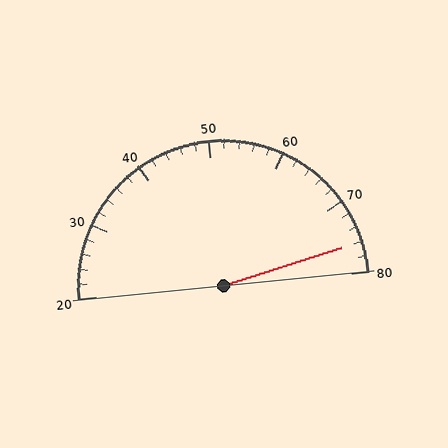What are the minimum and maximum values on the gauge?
The gauge ranges from 20 to 80.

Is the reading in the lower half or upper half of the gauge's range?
The reading is in the upper half of the range (20 to 80).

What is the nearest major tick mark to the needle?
The nearest major tick mark is 80.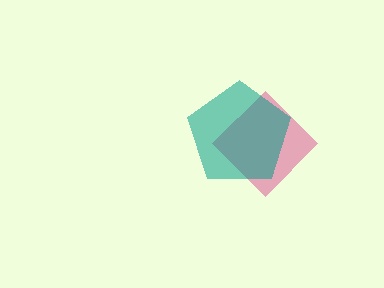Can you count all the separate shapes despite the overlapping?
Yes, there are 2 separate shapes.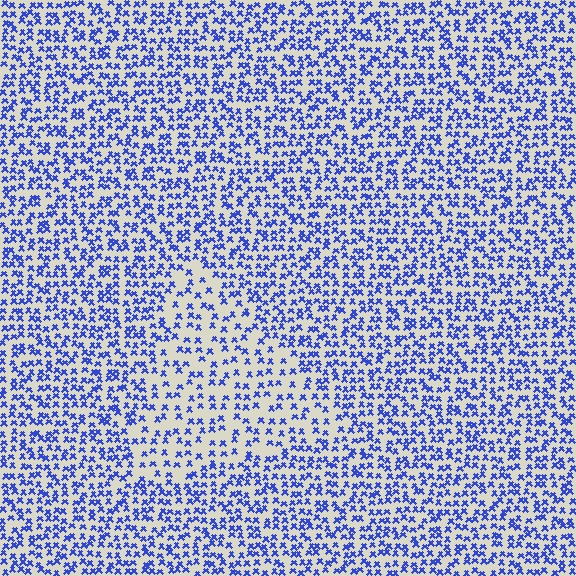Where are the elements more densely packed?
The elements are more densely packed outside the triangle boundary.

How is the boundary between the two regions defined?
The boundary is defined by a change in element density (approximately 1.7x ratio). All elements are the same color, size, and shape.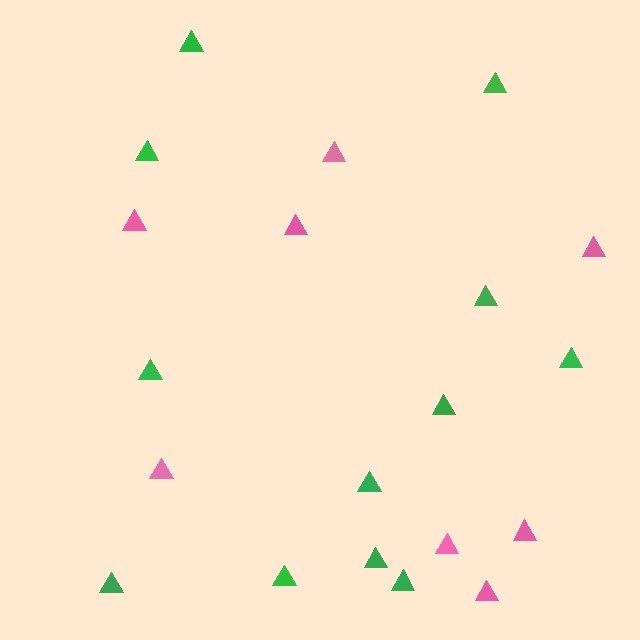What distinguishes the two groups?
There are 2 groups: one group of green triangles (12) and one group of pink triangles (8).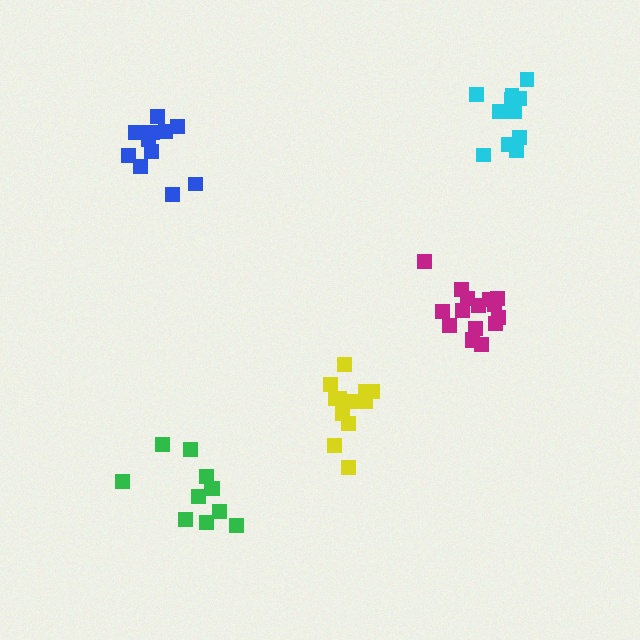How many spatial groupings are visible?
There are 5 spatial groupings.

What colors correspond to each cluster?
The clusters are colored: blue, yellow, magenta, green, cyan.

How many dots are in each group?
Group 1: 12 dots, Group 2: 12 dots, Group 3: 16 dots, Group 4: 11 dots, Group 5: 11 dots (62 total).